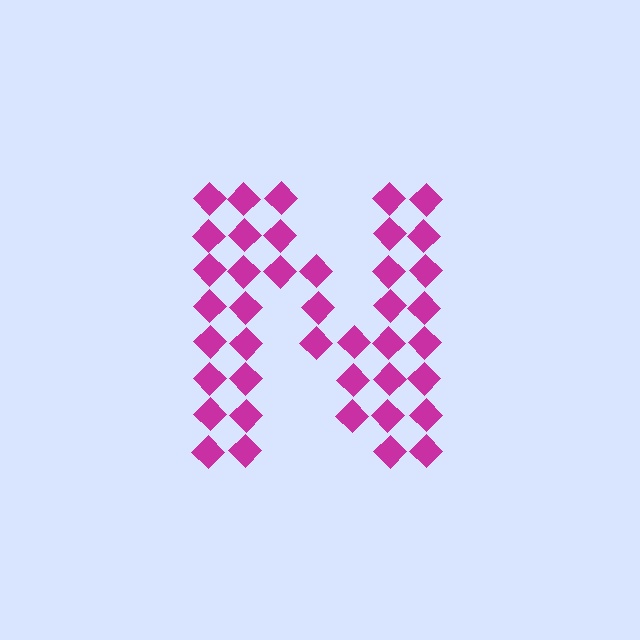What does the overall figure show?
The overall figure shows the letter N.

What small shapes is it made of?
It is made of small diamonds.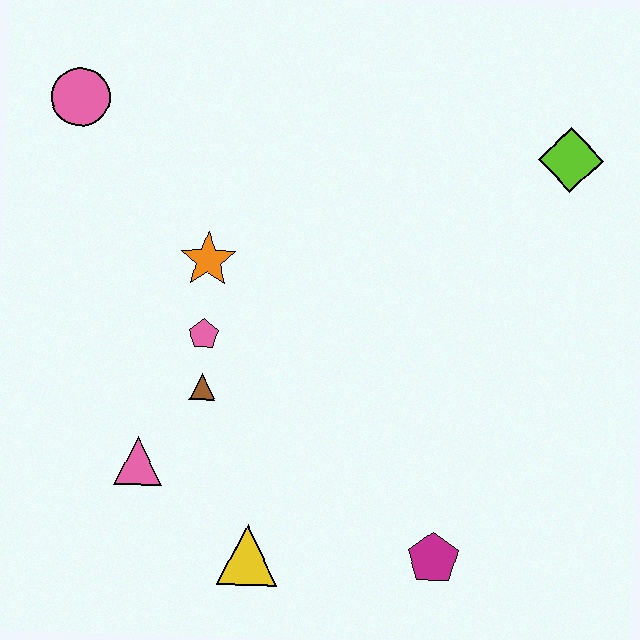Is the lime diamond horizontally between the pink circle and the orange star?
No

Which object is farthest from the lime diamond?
The pink triangle is farthest from the lime diamond.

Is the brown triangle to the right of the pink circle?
Yes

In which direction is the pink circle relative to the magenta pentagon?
The pink circle is above the magenta pentagon.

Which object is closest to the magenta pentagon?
The yellow triangle is closest to the magenta pentagon.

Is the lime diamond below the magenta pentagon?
No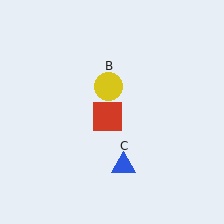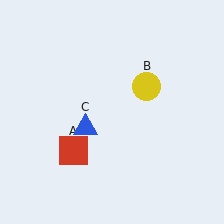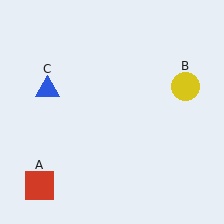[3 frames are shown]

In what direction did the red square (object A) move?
The red square (object A) moved down and to the left.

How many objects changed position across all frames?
3 objects changed position: red square (object A), yellow circle (object B), blue triangle (object C).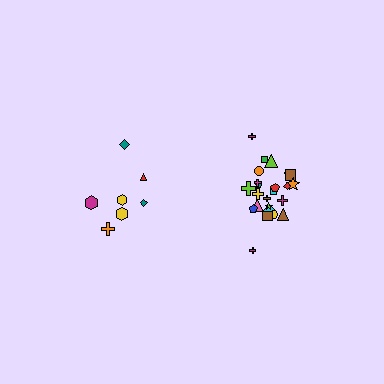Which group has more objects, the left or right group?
The right group.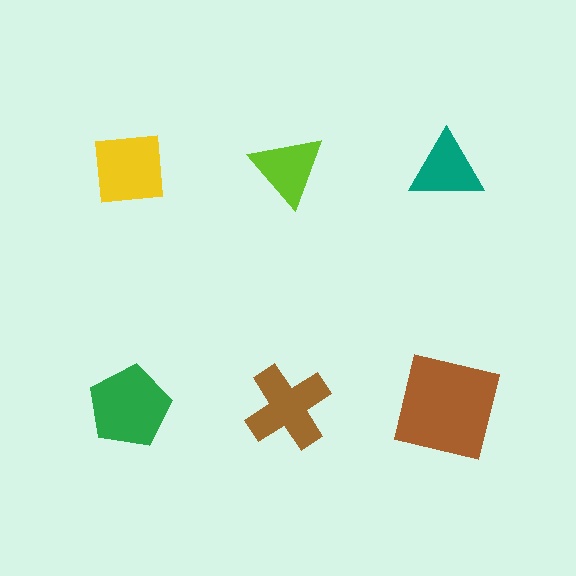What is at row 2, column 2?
A brown cross.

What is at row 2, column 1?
A green pentagon.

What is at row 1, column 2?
A lime triangle.